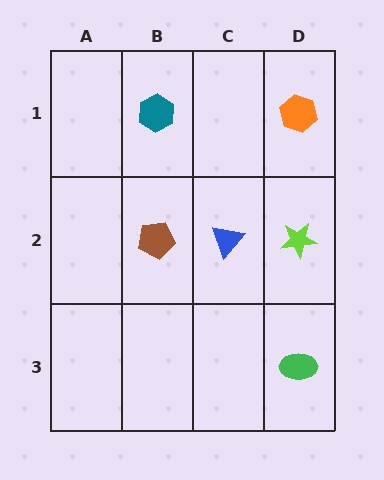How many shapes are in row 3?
1 shape.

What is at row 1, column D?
An orange hexagon.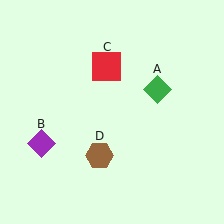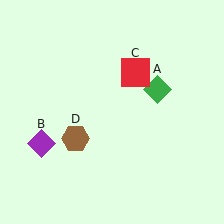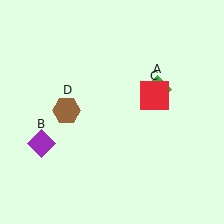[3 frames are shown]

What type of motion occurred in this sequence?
The red square (object C), brown hexagon (object D) rotated clockwise around the center of the scene.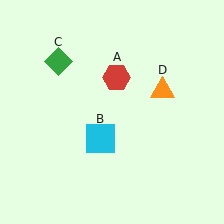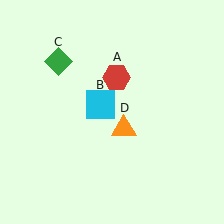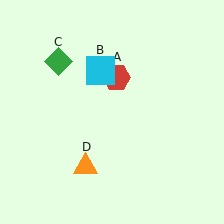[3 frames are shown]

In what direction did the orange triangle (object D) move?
The orange triangle (object D) moved down and to the left.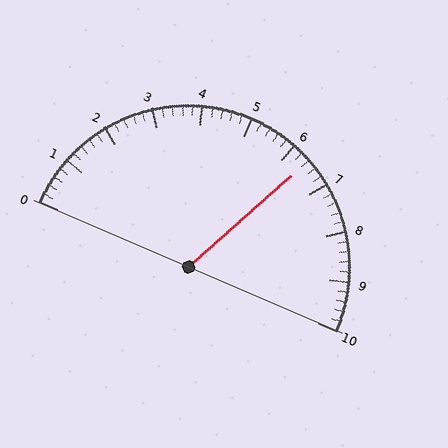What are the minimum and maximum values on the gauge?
The gauge ranges from 0 to 10.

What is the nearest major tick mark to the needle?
The nearest major tick mark is 6.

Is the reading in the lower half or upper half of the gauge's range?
The reading is in the upper half of the range (0 to 10).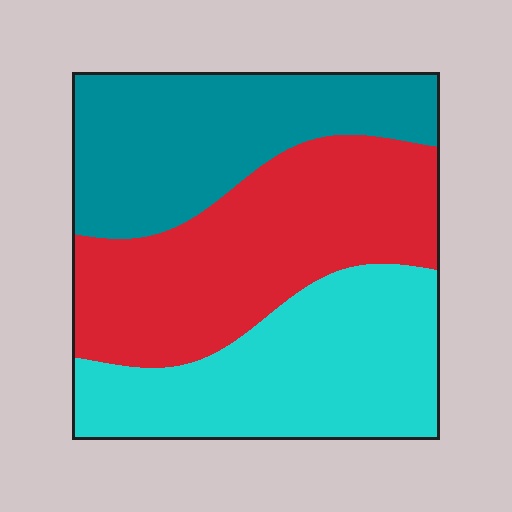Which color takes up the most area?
Red, at roughly 35%.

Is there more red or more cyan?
Red.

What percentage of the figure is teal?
Teal takes up about one third (1/3) of the figure.